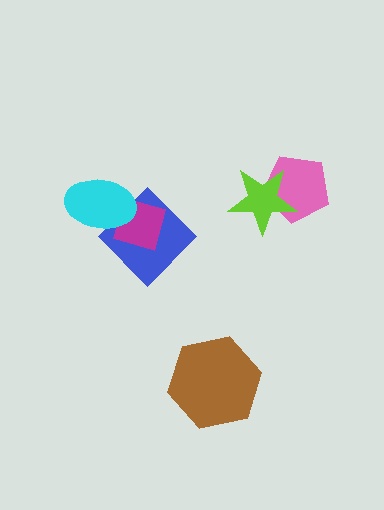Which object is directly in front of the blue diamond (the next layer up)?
The magenta diamond is directly in front of the blue diamond.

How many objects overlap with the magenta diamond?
2 objects overlap with the magenta diamond.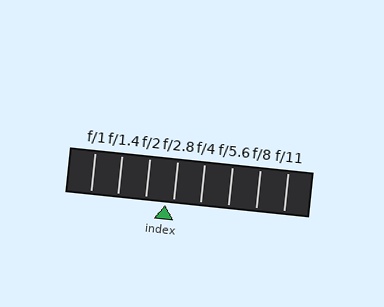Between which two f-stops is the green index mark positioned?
The index mark is between f/2 and f/2.8.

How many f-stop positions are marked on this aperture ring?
There are 8 f-stop positions marked.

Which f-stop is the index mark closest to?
The index mark is closest to f/2.8.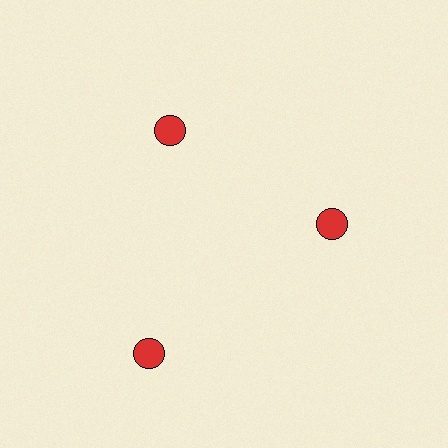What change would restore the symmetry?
The symmetry would be restored by moving it inward, back onto the ring so that all 3 circles sit at equal angles and equal distance from the center.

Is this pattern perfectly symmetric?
No. The 3 red circles are arranged in a ring, but one element near the 7 o'clock position is pushed outward from the center, breaking the 3-fold rotational symmetry.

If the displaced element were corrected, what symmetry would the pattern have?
It would have 3-fold rotational symmetry — the pattern would map onto itself every 120 degrees.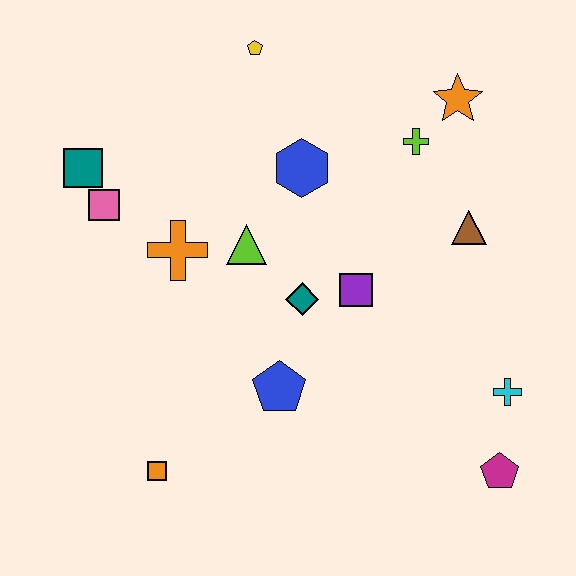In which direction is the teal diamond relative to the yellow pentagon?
The teal diamond is below the yellow pentagon.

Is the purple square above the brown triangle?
No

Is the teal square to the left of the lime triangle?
Yes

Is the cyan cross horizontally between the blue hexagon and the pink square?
No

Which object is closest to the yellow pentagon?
The blue hexagon is closest to the yellow pentagon.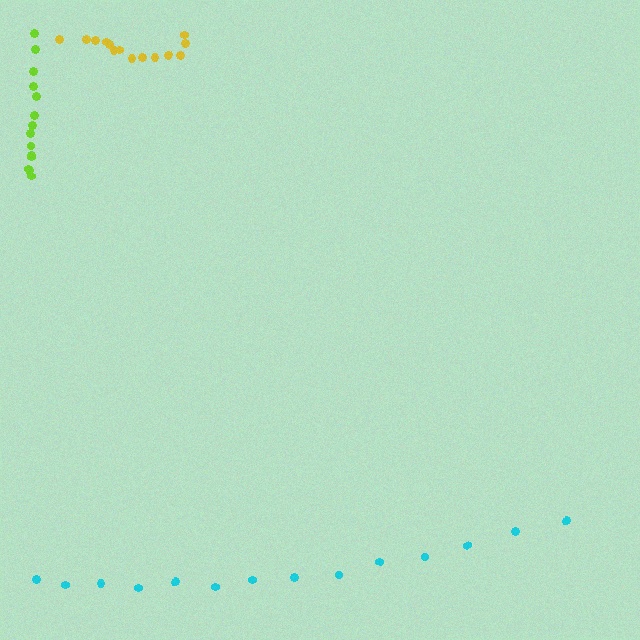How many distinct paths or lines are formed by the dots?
There are 3 distinct paths.